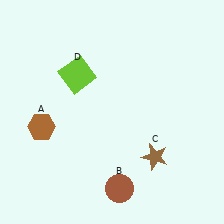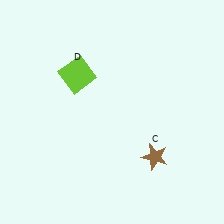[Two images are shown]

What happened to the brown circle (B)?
The brown circle (B) was removed in Image 2. It was in the bottom-right area of Image 1.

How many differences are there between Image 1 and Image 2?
There are 2 differences between the two images.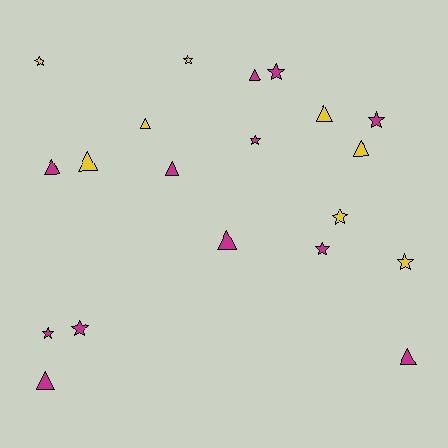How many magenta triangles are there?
There are 6 magenta triangles.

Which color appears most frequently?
Magenta, with 12 objects.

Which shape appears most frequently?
Triangle, with 10 objects.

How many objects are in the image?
There are 20 objects.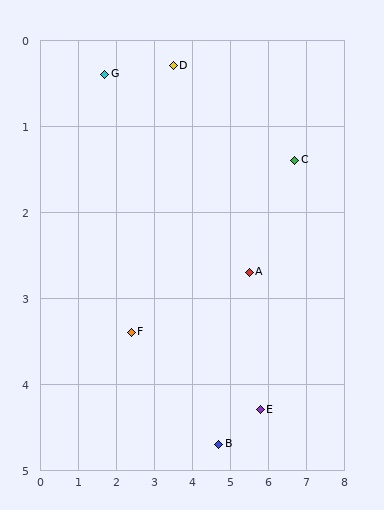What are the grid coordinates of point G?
Point G is at approximately (1.7, 0.4).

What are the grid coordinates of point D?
Point D is at approximately (3.5, 0.3).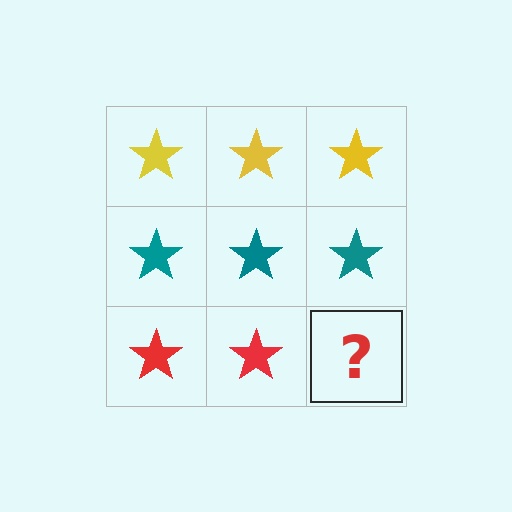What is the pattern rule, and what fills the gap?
The rule is that each row has a consistent color. The gap should be filled with a red star.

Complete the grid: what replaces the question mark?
The question mark should be replaced with a red star.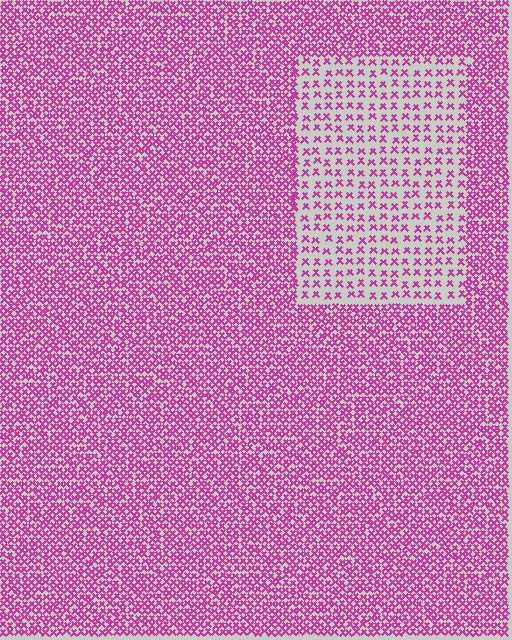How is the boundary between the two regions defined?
The boundary is defined by a change in element density (approximately 2.5x ratio). All elements are the same color, size, and shape.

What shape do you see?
I see a rectangle.